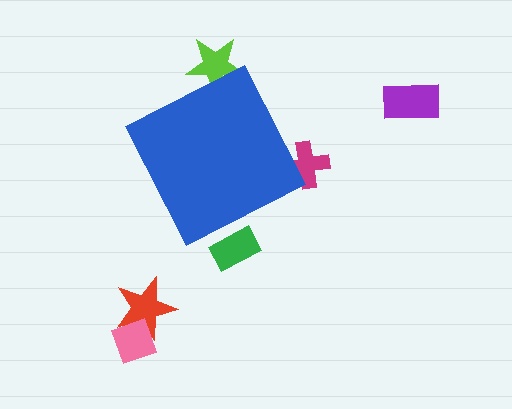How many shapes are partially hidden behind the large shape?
3 shapes are partially hidden.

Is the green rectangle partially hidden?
Yes, the green rectangle is partially hidden behind the blue diamond.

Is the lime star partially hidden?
Yes, the lime star is partially hidden behind the blue diamond.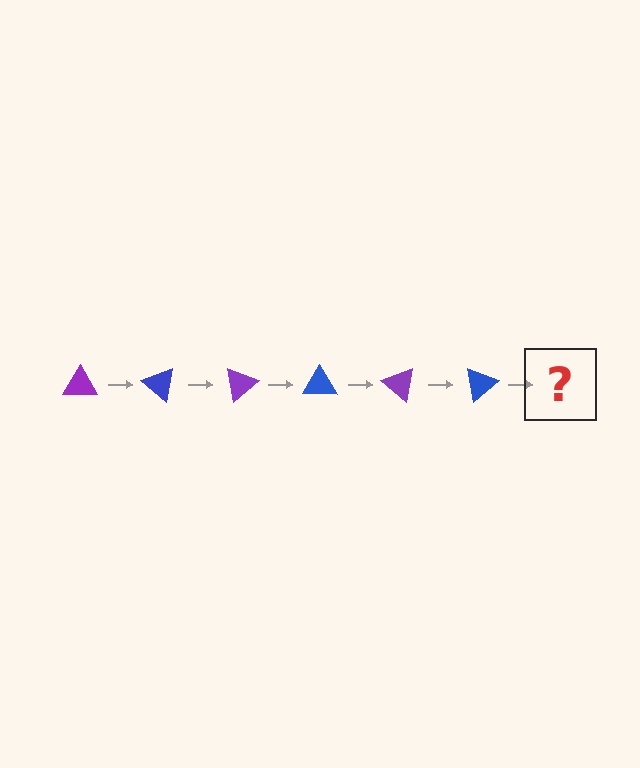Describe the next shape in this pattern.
It should be a purple triangle, rotated 240 degrees from the start.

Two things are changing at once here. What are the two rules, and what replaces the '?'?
The two rules are that it rotates 40 degrees each step and the color cycles through purple and blue. The '?' should be a purple triangle, rotated 240 degrees from the start.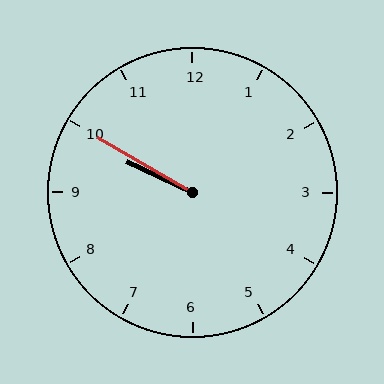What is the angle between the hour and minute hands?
Approximately 5 degrees.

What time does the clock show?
9:50.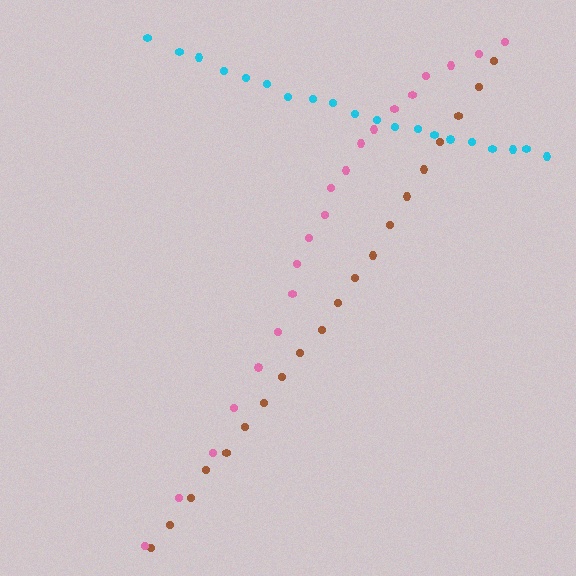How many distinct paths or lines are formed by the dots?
There are 3 distinct paths.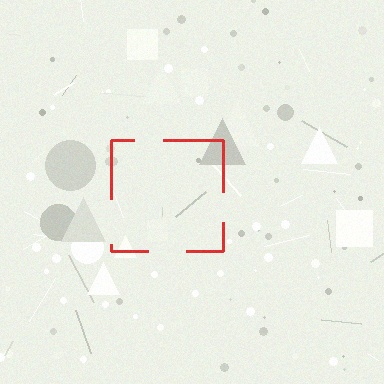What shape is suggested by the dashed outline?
The dashed outline suggests a square.